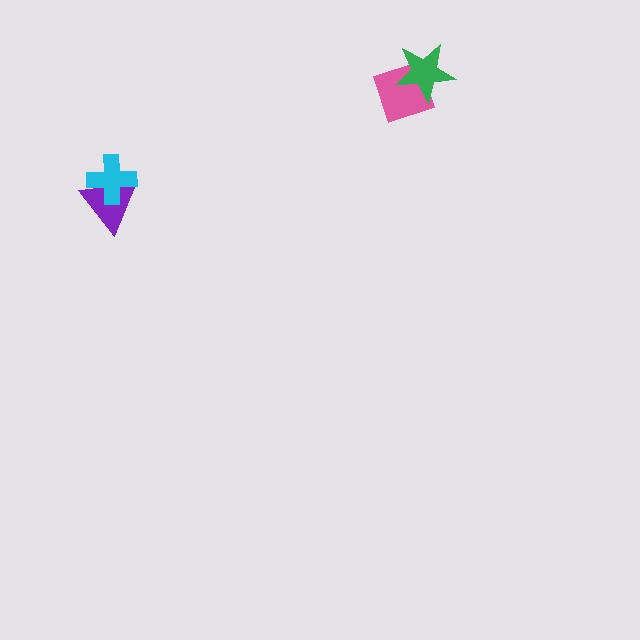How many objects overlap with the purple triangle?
1 object overlaps with the purple triangle.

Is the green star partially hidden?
No, no other shape covers it.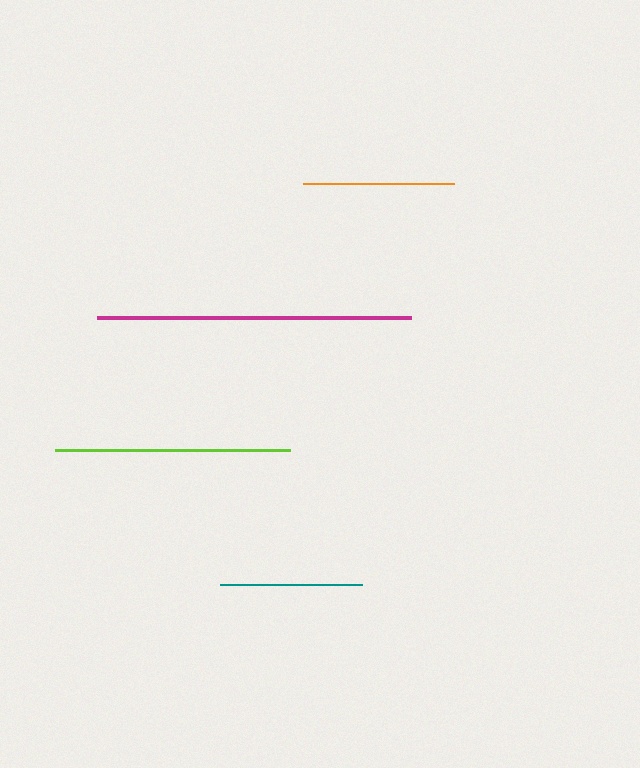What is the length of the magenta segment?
The magenta segment is approximately 314 pixels long.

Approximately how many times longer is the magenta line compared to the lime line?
The magenta line is approximately 1.3 times the length of the lime line.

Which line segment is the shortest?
The teal line is the shortest at approximately 143 pixels.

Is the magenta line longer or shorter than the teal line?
The magenta line is longer than the teal line.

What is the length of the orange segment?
The orange segment is approximately 151 pixels long.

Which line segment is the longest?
The magenta line is the longest at approximately 314 pixels.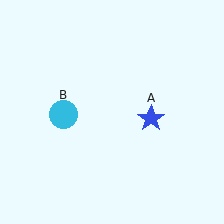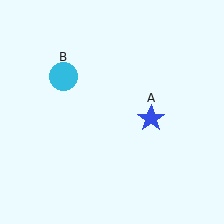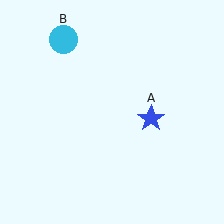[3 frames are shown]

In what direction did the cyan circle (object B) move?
The cyan circle (object B) moved up.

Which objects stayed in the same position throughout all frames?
Blue star (object A) remained stationary.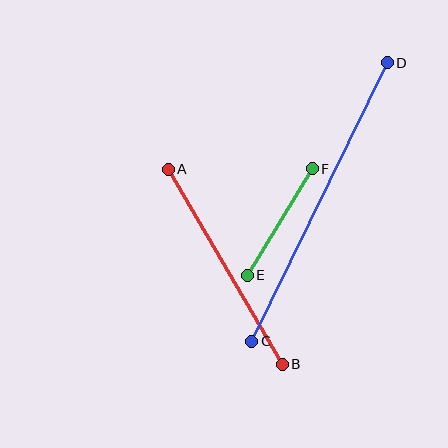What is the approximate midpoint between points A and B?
The midpoint is at approximately (225, 267) pixels.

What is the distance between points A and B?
The distance is approximately 226 pixels.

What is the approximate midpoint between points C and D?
The midpoint is at approximately (319, 202) pixels.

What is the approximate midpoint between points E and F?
The midpoint is at approximately (280, 222) pixels.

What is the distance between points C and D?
The distance is approximately 310 pixels.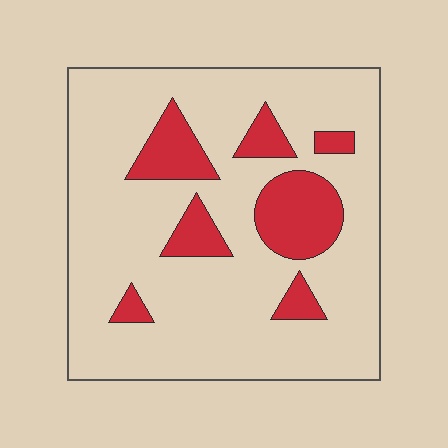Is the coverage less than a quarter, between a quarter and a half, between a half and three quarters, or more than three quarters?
Less than a quarter.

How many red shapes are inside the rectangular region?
7.